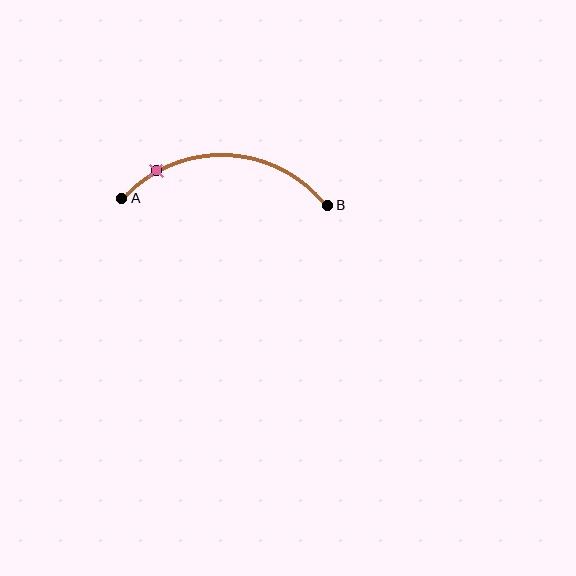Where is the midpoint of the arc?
The arc midpoint is the point on the curve farthest from the straight line joining A and B. It sits above that line.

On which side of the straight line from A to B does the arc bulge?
The arc bulges above the straight line connecting A and B.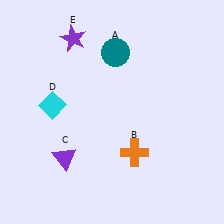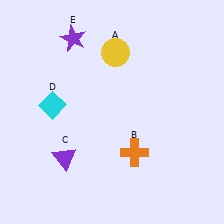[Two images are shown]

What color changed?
The circle (A) changed from teal in Image 1 to yellow in Image 2.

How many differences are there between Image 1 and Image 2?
There is 1 difference between the two images.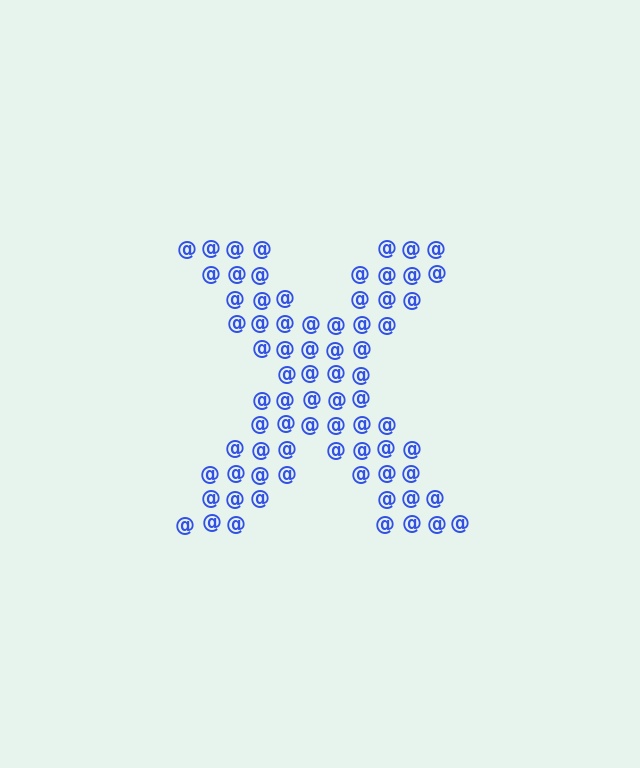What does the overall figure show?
The overall figure shows the letter X.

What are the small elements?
The small elements are at signs.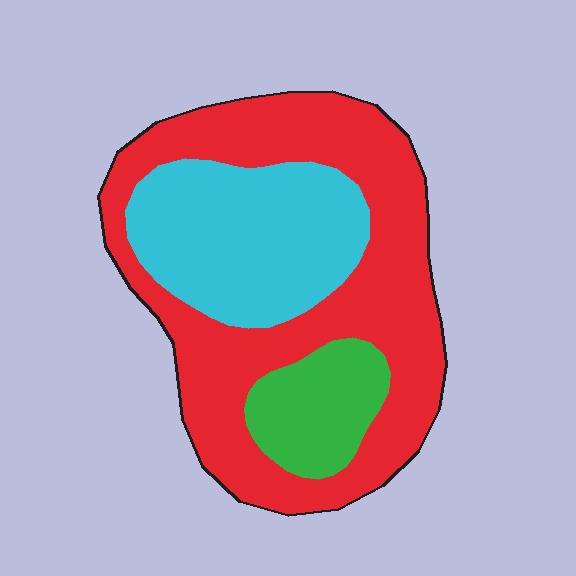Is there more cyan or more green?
Cyan.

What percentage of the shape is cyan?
Cyan covers about 30% of the shape.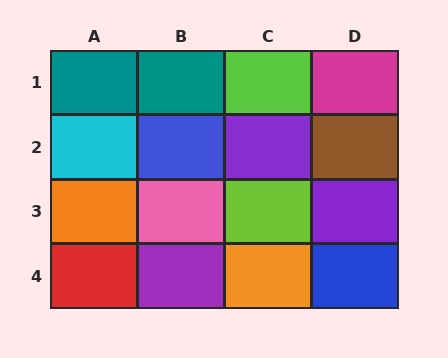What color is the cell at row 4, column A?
Red.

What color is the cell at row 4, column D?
Blue.